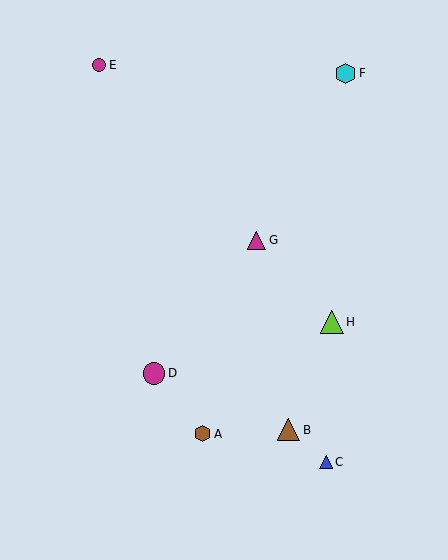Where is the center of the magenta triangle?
The center of the magenta triangle is at (257, 240).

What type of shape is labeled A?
Shape A is a brown hexagon.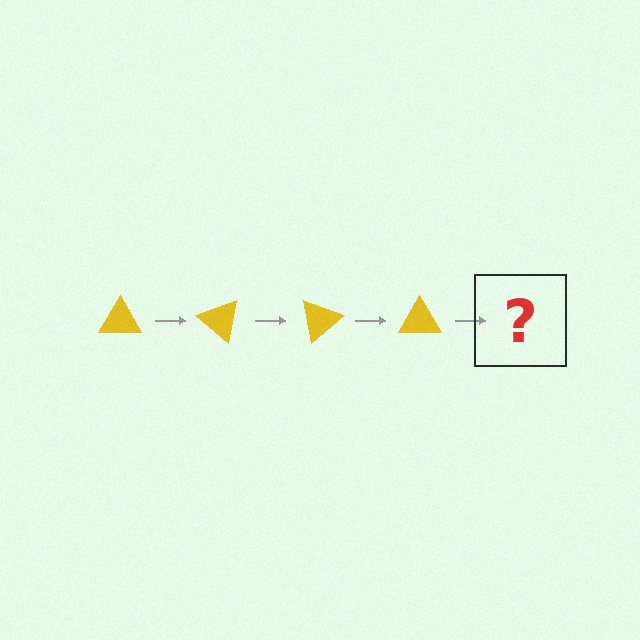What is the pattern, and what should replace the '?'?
The pattern is that the triangle rotates 40 degrees each step. The '?' should be a yellow triangle rotated 160 degrees.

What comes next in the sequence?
The next element should be a yellow triangle rotated 160 degrees.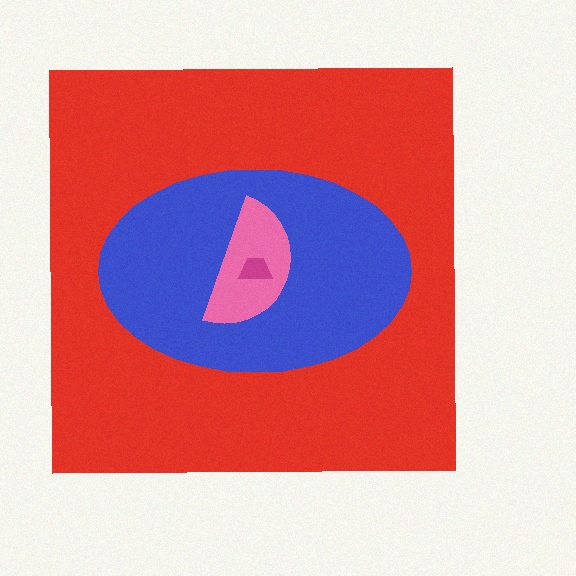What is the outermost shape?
The red square.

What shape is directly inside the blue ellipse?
The pink semicircle.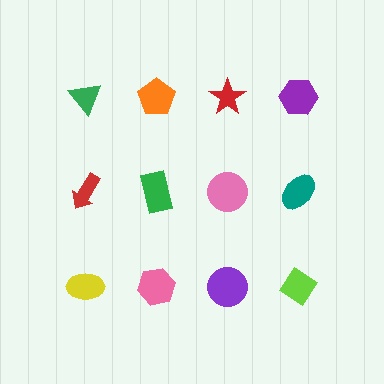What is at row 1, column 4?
A purple hexagon.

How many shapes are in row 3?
4 shapes.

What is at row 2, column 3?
A pink circle.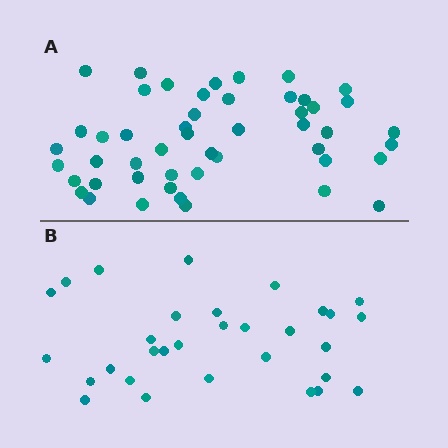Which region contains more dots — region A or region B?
Region A (the top region) has more dots.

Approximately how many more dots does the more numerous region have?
Region A has approximately 20 more dots than region B.